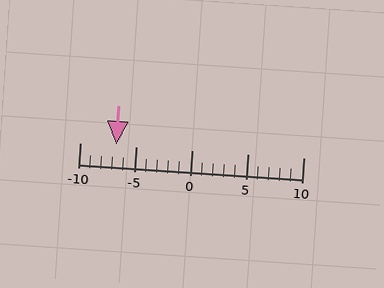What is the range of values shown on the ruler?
The ruler shows values from -10 to 10.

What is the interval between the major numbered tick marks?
The major tick marks are spaced 5 units apart.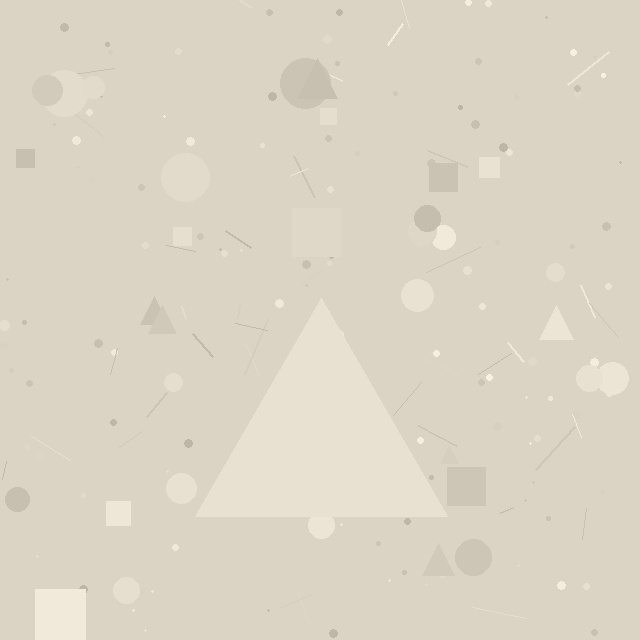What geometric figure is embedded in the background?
A triangle is embedded in the background.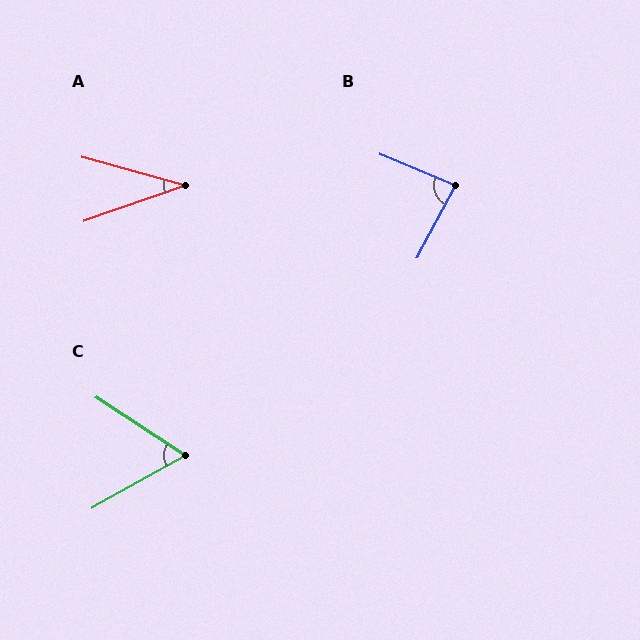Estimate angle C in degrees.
Approximately 62 degrees.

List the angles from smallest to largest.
A (34°), C (62°), B (84°).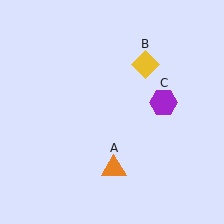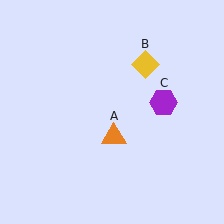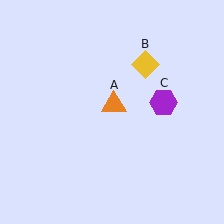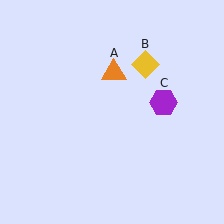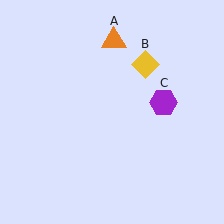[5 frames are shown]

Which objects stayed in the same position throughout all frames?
Yellow diamond (object B) and purple hexagon (object C) remained stationary.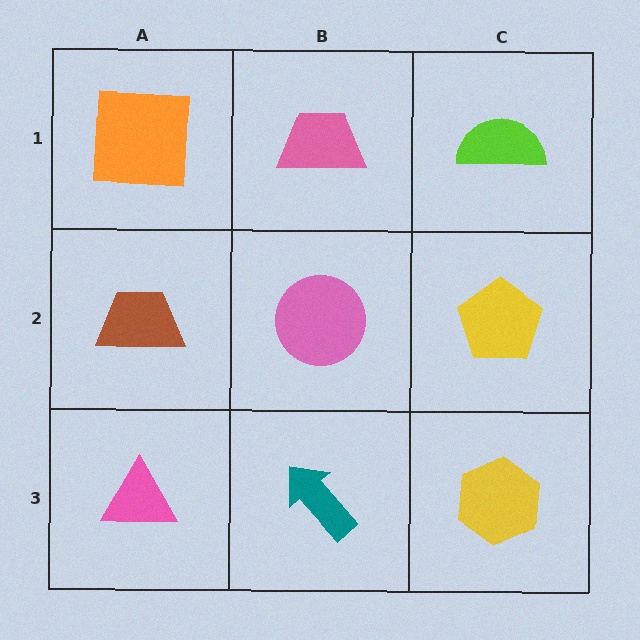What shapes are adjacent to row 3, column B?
A pink circle (row 2, column B), a pink triangle (row 3, column A), a yellow hexagon (row 3, column C).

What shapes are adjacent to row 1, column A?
A brown trapezoid (row 2, column A), a pink trapezoid (row 1, column B).